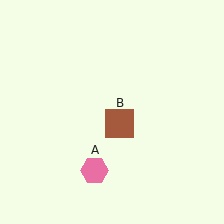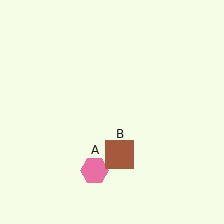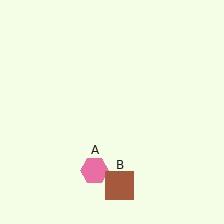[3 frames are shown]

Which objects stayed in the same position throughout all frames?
Pink hexagon (object A) remained stationary.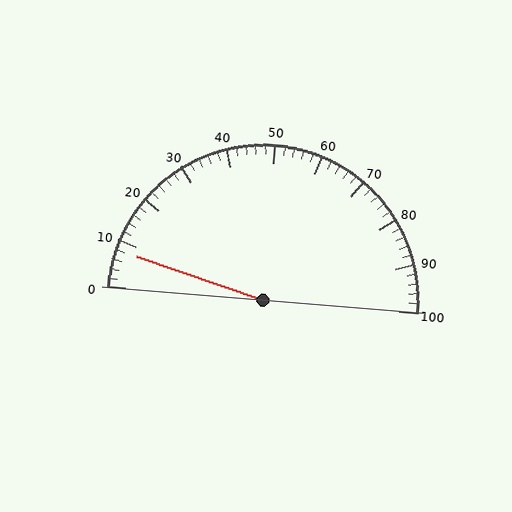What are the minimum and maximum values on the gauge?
The gauge ranges from 0 to 100.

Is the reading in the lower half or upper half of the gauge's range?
The reading is in the lower half of the range (0 to 100).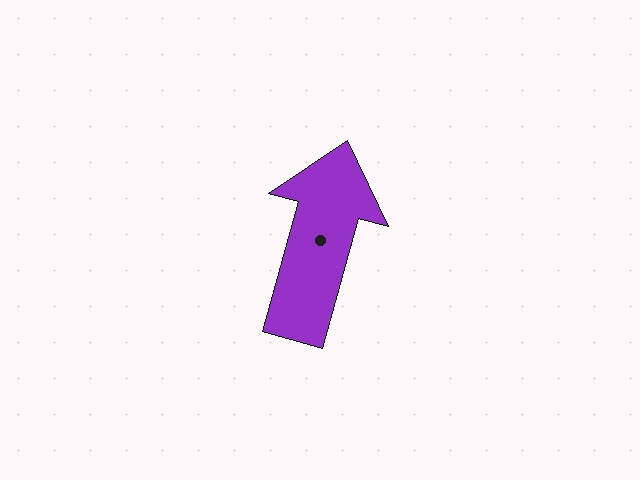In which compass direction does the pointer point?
North.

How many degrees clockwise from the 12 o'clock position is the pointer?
Approximately 16 degrees.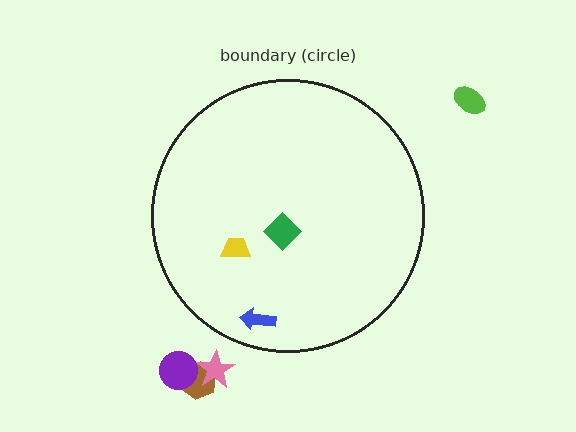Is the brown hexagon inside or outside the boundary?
Outside.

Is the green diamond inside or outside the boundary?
Inside.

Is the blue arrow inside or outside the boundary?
Inside.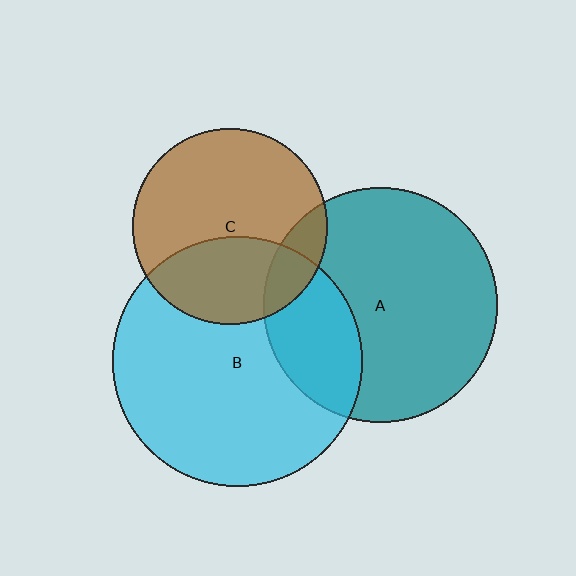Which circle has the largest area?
Circle B (cyan).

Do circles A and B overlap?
Yes.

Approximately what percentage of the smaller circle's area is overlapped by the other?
Approximately 25%.